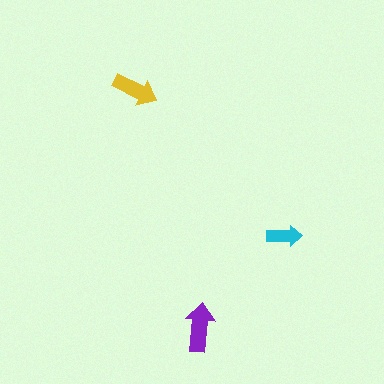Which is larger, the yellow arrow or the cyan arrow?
The yellow one.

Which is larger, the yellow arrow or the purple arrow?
The purple one.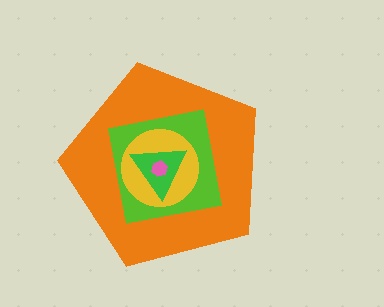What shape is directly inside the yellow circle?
The green triangle.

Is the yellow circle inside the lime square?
Yes.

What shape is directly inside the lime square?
The yellow circle.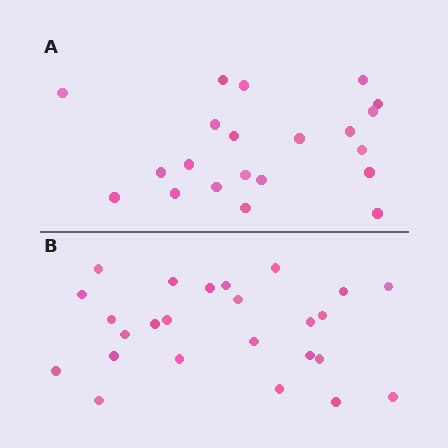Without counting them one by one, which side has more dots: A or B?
Region B (the bottom region) has more dots.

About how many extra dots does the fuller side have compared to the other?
Region B has about 4 more dots than region A.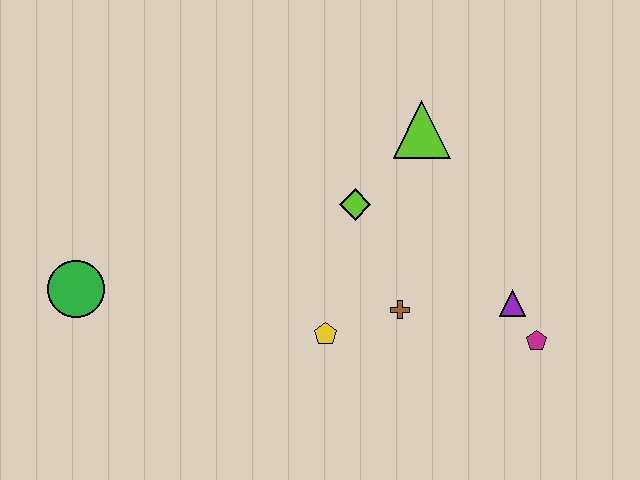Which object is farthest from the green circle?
The magenta pentagon is farthest from the green circle.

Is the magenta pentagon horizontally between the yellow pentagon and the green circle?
No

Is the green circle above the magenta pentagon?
Yes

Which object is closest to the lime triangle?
The lime diamond is closest to the lime triangle.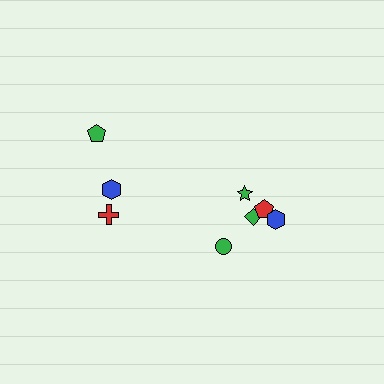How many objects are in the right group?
There are 5 objects.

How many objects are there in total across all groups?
There are 8 objects.